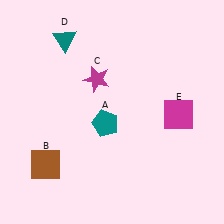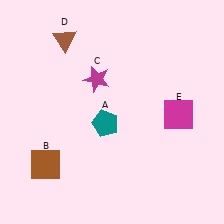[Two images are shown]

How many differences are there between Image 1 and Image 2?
There is 1 difference between the two images.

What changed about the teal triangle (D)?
In Image 1, D is teal. In Image 2, it changed to brown.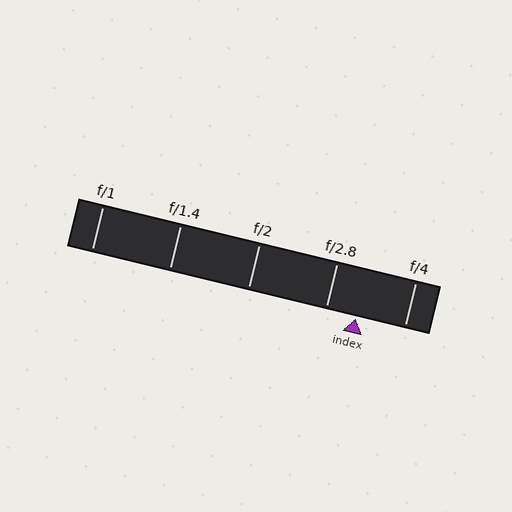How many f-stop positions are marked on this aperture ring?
There are 5 f-stop positions marked.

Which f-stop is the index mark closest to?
The index mark is closest to f/2.8.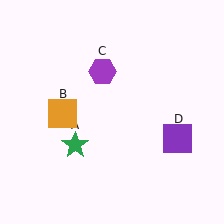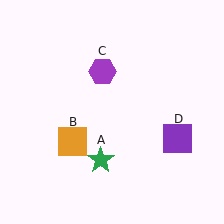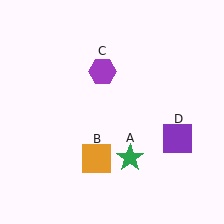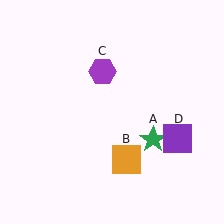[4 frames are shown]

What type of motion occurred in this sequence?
The green star (object A), orange square (object B) rotated counterclockwise around the center of the scene.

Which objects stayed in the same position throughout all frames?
Purple hexagon (object C) and purple square (object D) remained stationary.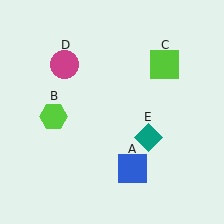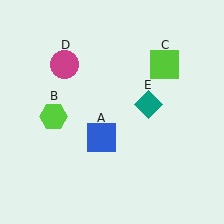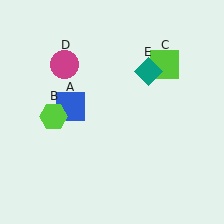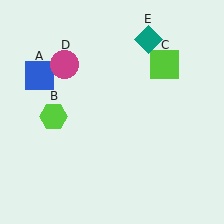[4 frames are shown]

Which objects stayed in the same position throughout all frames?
Lime hexagon (object B) and lime square (object C) and magenta circle (object D) remained stationary.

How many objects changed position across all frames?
2 objects changed position: blue square (object A), teal diamond (object E).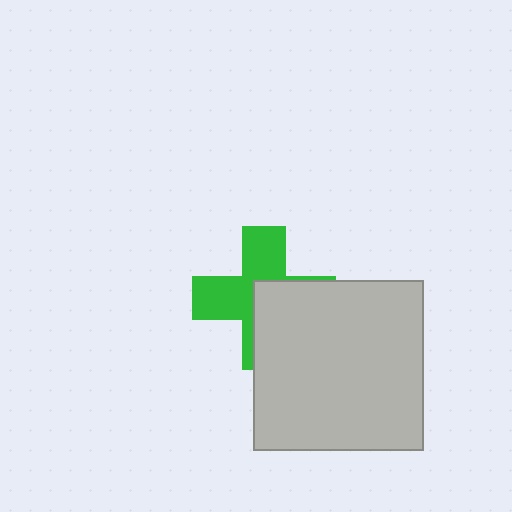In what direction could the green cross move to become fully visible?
The green cross could move toward the upper-left. That would shift it out from behind the light gray square entirely.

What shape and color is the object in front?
The object in front is a light gray square.